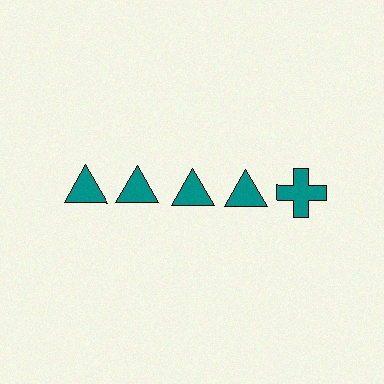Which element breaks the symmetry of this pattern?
The teal cross in the top row, rightmost column breaks the symmetry. All other shapes are teal triangles.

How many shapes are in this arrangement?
There are 5 shapes arranged in a grid pattern.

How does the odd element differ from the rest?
It has a different shape: cross instead of triangle.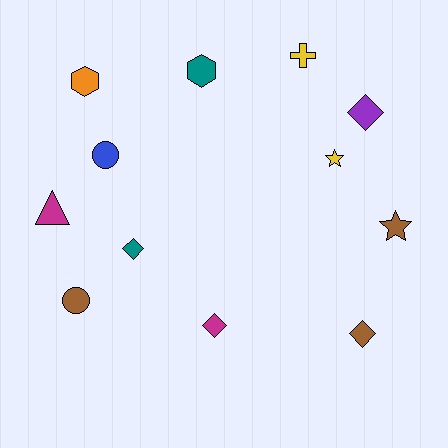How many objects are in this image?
There are 12 objects.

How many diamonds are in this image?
There are 4 diamonds.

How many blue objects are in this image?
There is 1 blue object.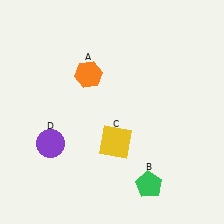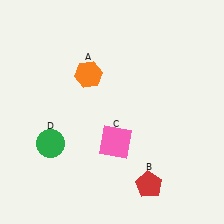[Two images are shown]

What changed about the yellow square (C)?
In Image 1, C is yellow. In Image 2, it changed to pink.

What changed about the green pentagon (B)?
In Image 1, B is green. In Image 2, it changed to red.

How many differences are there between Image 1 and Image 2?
There are 3 differences between the two images.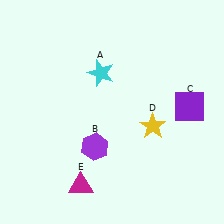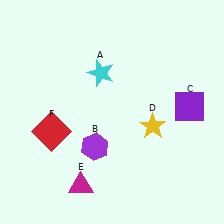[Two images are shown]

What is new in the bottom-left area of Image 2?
A red square (F) was added in the bottom-left area of Image 2.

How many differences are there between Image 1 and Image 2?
There is 1 difference between the two images.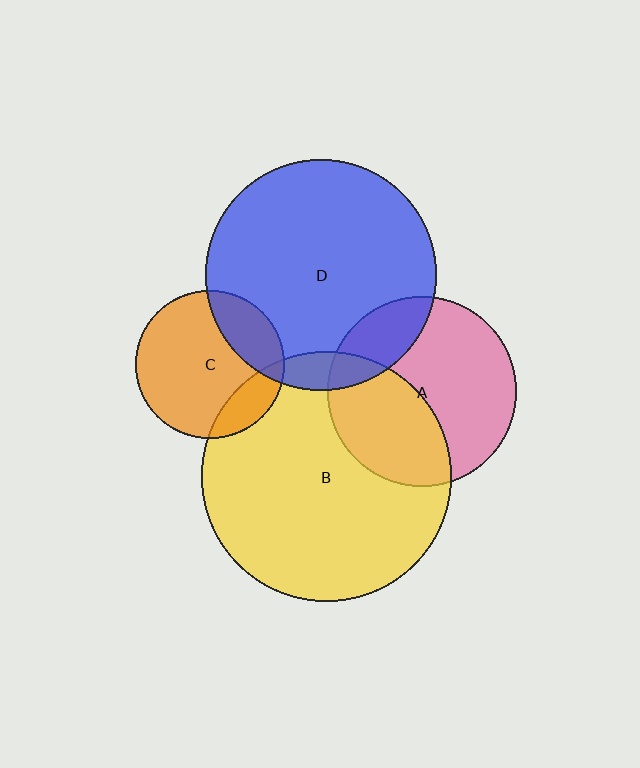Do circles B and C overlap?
Yes.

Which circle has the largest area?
Circle B (yellow).